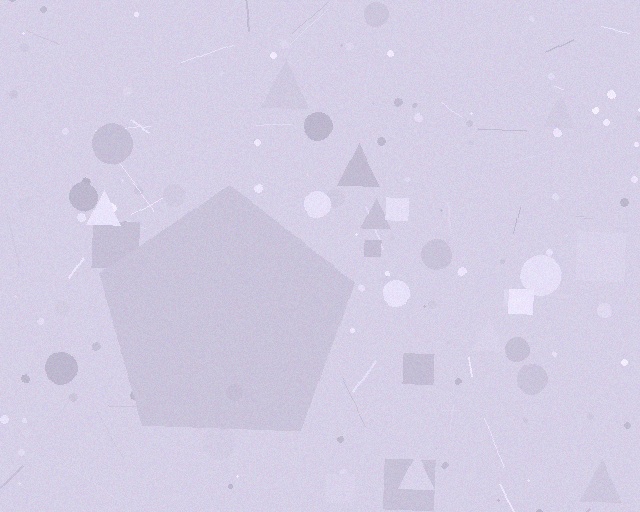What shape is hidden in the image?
A pentagon is hidden in the image.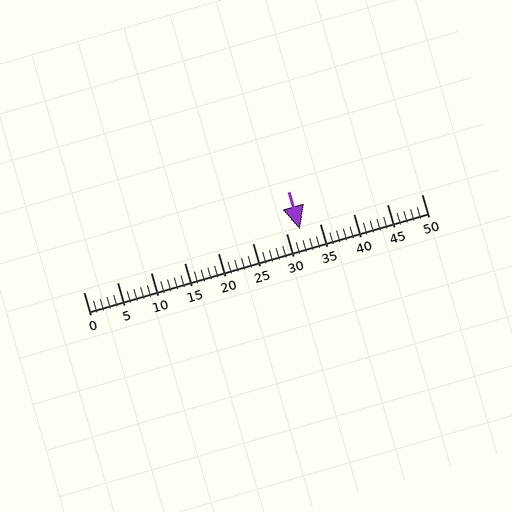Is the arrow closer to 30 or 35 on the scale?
The arrow is closer to 30.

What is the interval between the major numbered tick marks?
The major tick marks are spaced 5 units apart.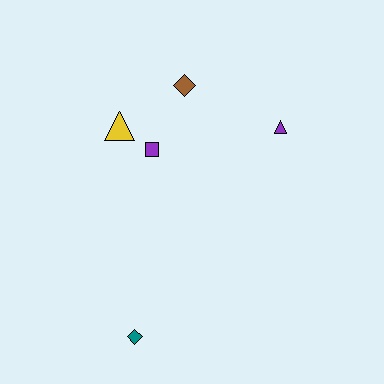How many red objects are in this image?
There are no red objects.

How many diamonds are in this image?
There are 2 diamonds.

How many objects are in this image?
There are 5 objects.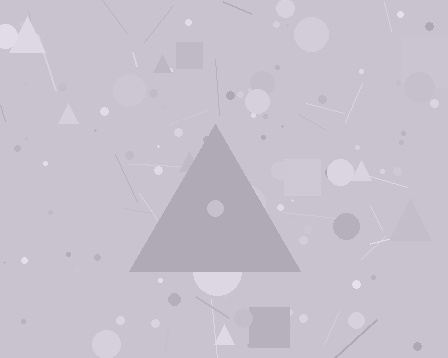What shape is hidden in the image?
A triangle is hidden in the image.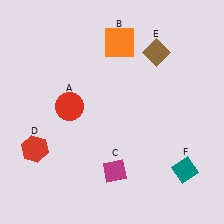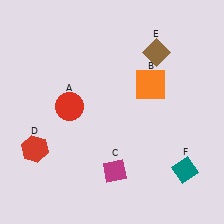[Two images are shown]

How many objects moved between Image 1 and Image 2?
1 object moved between the two images.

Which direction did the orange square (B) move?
The orange square (B) moved down.